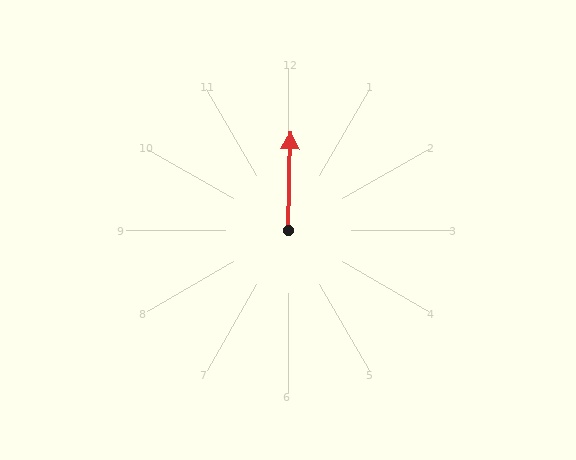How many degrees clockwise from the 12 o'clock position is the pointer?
Approximately 1 degrees.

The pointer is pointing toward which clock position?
Roughly 12 o'clock.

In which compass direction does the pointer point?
North.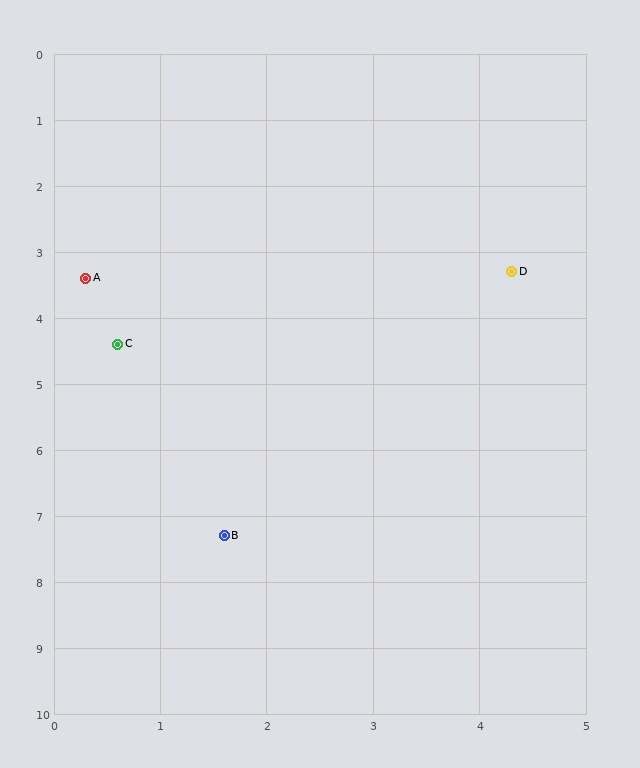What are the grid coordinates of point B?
Point B is at approximately (1.6, 7.3).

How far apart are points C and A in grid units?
Points C and A are about 1.0 grid units apart.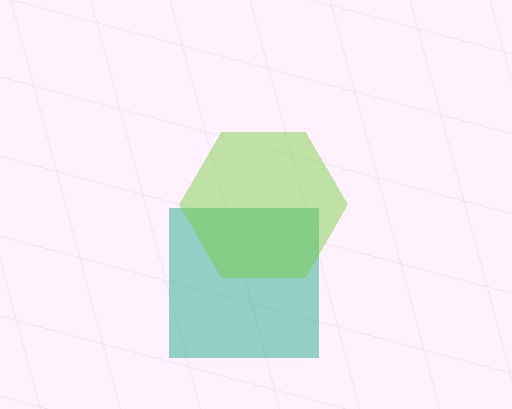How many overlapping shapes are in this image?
There are 2 overlapping shapes in the image.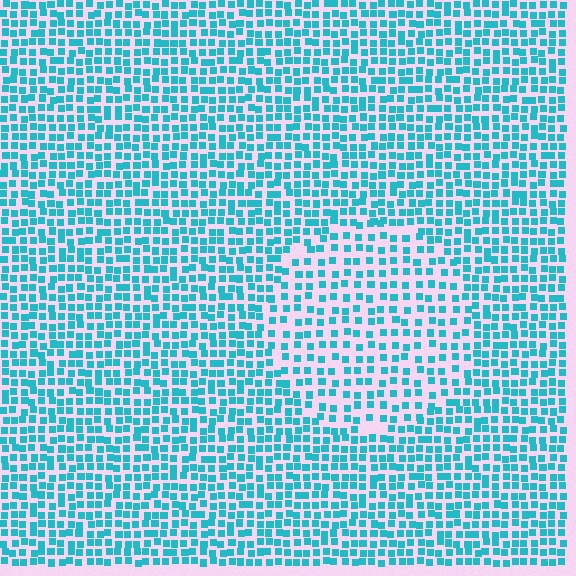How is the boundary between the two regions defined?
The boundary is defined by a change in element density (approximately 1.7x ratio). All elements are the same color, size, and shape.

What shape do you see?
I see a circle.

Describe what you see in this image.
The image contains small cyan elements arranged at two different densities. A circle-shaped region is visible where the elements are less densely packed than the surrounding area.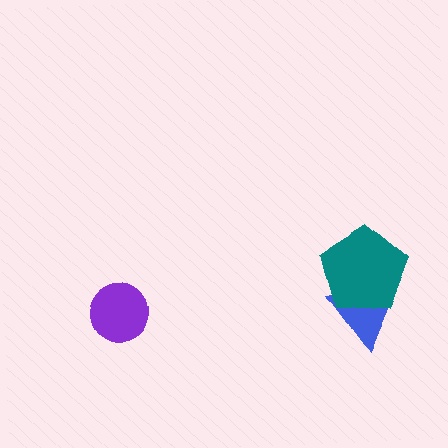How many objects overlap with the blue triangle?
1 object overlaps with the blue triangle.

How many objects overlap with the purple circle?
0 objects overlap with the purple circle.